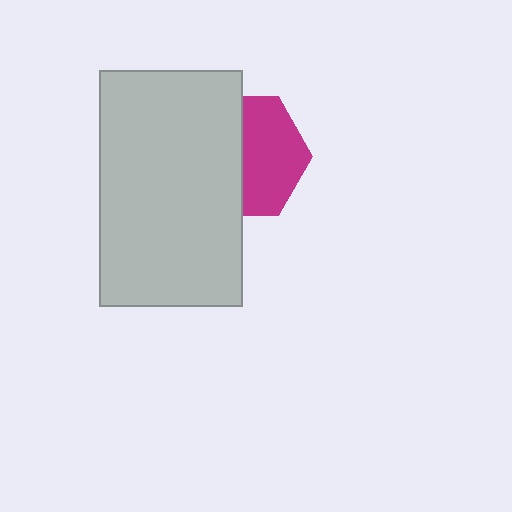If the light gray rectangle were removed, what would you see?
You would see the complete magenta hexagon.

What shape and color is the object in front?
The object in front is a light gray rectangle.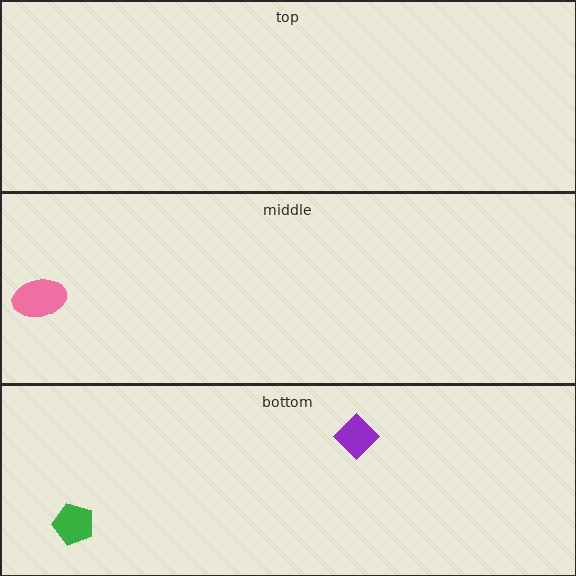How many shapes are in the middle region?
1.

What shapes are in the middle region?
The pink ellipse.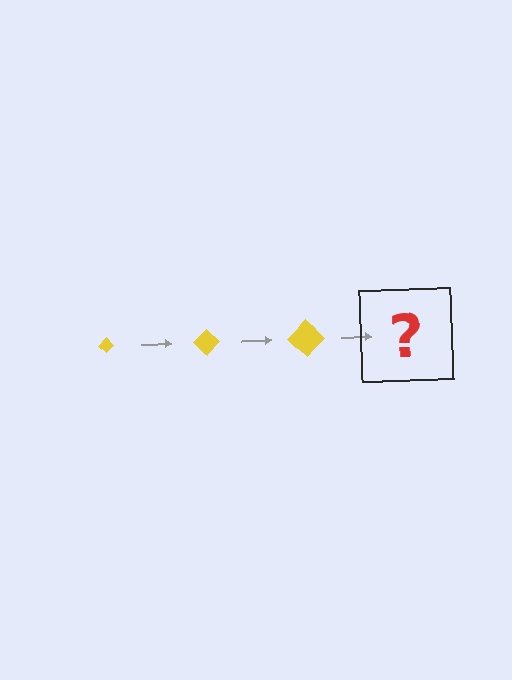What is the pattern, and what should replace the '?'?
The pattern is that the diamond gets progressively larger each step. The '?' should be a yellow diamond, larger than the previous one.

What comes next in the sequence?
The next element should be a yellow diamond, larger than the previous one.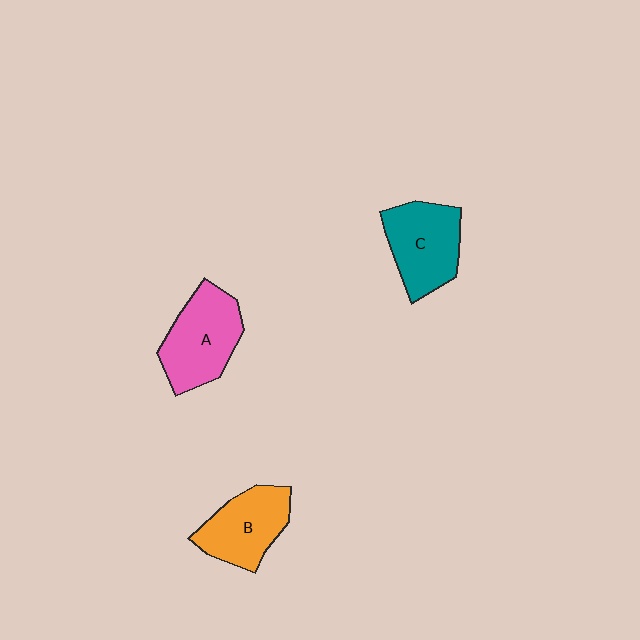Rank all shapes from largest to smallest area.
From largest to smallest: A (pink), C (teal), B (orange).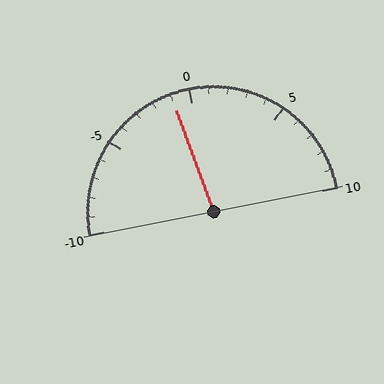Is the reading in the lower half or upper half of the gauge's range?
The reading is in the lower half of the range (-10 to 10).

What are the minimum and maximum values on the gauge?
The gauge ranges from -10 to 10.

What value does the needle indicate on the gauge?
The needle indicates approximately -1.